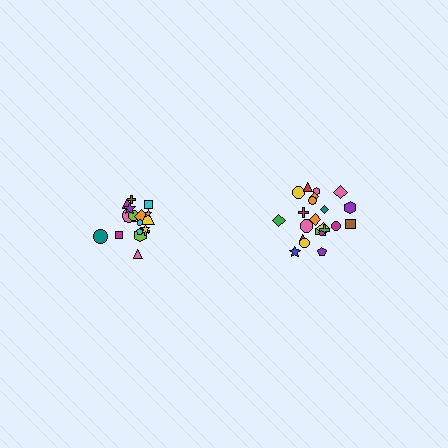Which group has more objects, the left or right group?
The right group.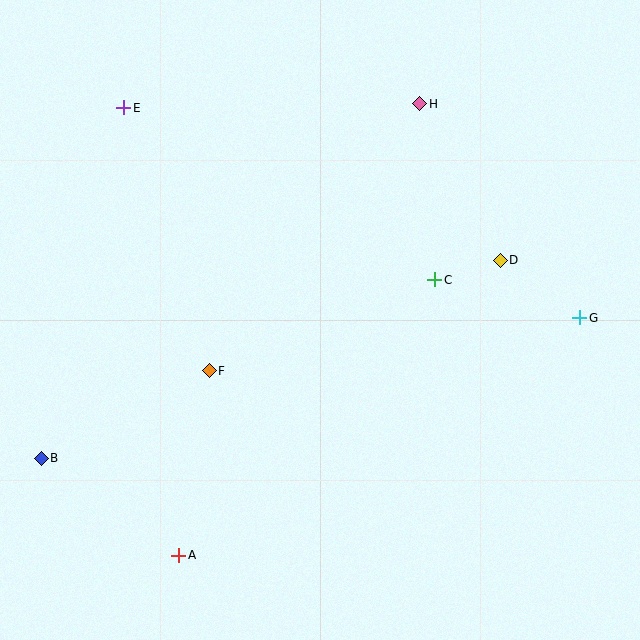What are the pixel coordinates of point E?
Point E is at (124, 108).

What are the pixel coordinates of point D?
Point D is at (500, 260).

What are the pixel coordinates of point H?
Point H is at (420, 104).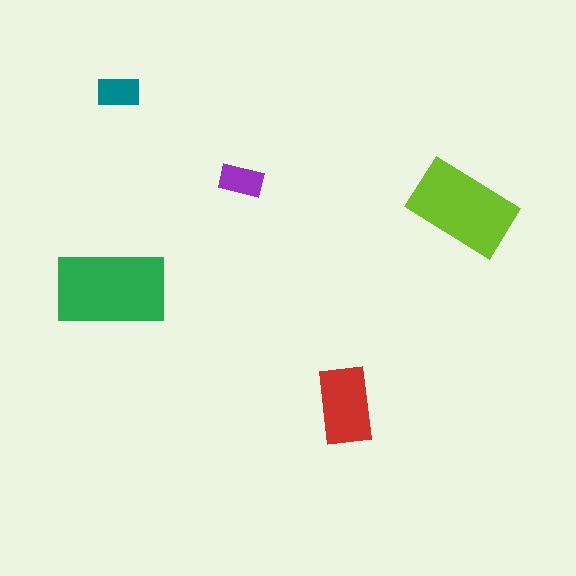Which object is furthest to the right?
The lime rectangle is rightmost.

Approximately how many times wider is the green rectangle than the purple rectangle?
About 2.5 times wider.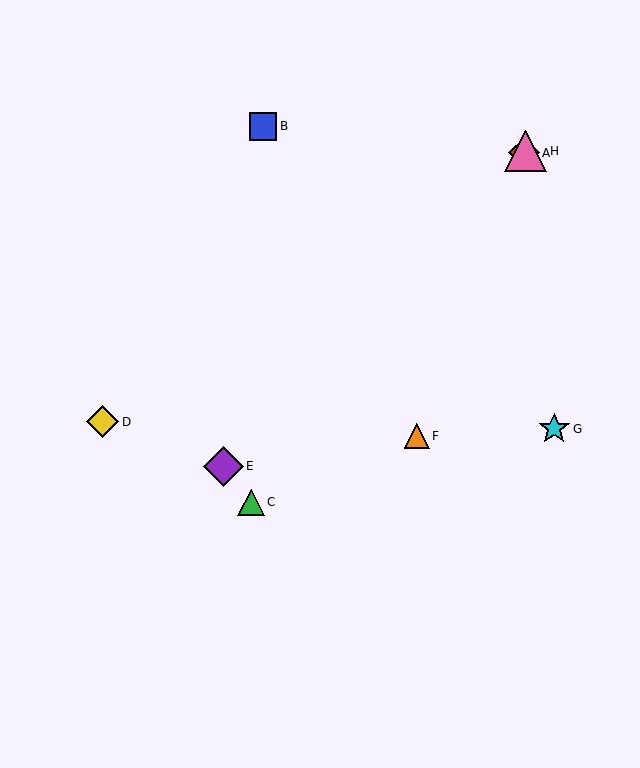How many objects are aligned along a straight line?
3 objects (A, E, H) are aligned along a straight line.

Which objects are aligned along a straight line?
Objects A, E, H are aligned along a straight line.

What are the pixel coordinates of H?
Object H is at (526, 151).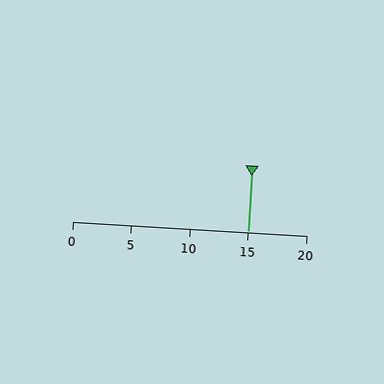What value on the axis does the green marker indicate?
The marker indicates approximately 15.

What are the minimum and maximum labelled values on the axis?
The axis runs from 0 to 20.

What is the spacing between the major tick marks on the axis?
The major ticks are spaced 5 apart.